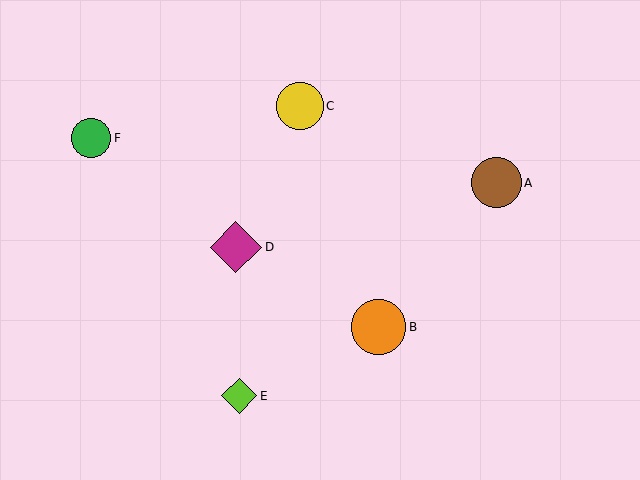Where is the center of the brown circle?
The center of the brown circle is at (496, 183).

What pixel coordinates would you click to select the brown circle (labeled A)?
Click at (496, 183) to select the brown circle A.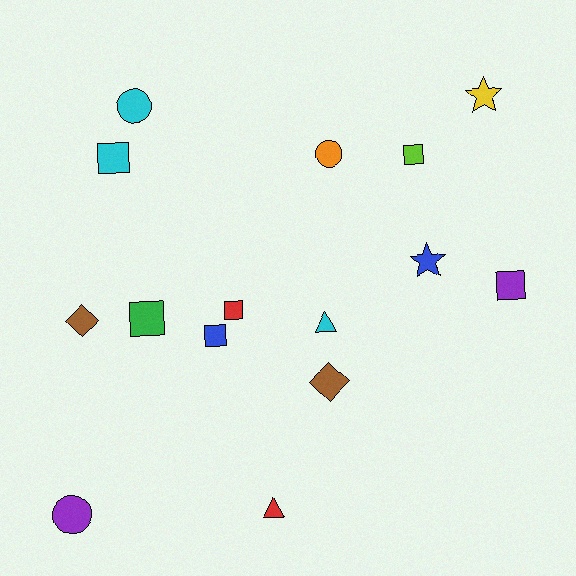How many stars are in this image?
There are 2 stars.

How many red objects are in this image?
There are 2 red objects.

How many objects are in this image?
There are 15 objects.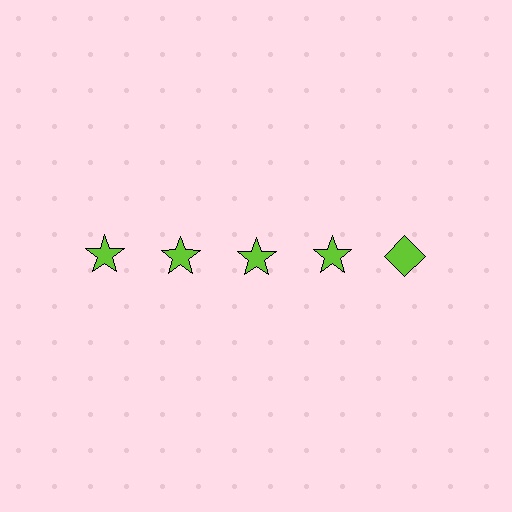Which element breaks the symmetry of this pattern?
The lime diamond in the top row, rightmost column breaks the symmetry. All other shapes are lime stars.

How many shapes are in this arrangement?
There are 5 shapes arranged in a grid pattern.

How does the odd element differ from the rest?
It has a different shape: diamond instead of star.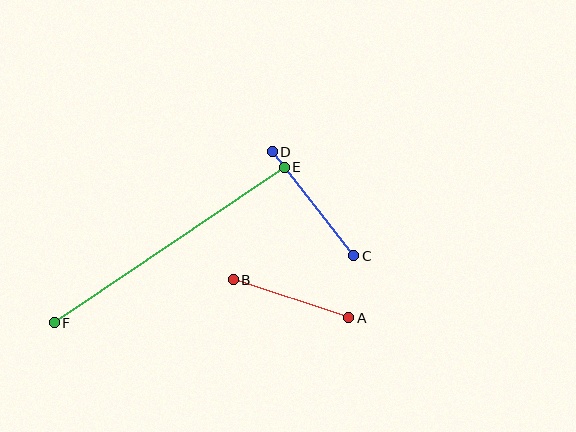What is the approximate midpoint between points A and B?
The midpoint is at approximately (291, 299) pixels.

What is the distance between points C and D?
The distance is approximately 132 pixels.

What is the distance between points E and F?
The distance is approximately 278 pixels.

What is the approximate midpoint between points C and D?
The midpoint is at approximately (313, 204) pixels.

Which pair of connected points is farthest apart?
Points E and F are farthest apart.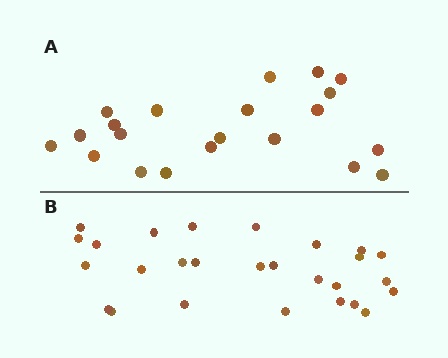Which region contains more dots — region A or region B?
Region B (the bottom region) has more dots.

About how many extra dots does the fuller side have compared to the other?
Region B has about 6 more dots than region A.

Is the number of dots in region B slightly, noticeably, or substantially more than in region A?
Region B has noticeably more, but not dramatically so. The ratio is roughly 1.3 to 1.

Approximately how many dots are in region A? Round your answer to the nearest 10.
About 20 dots. (The exact count is 21, which rounds to 20.)